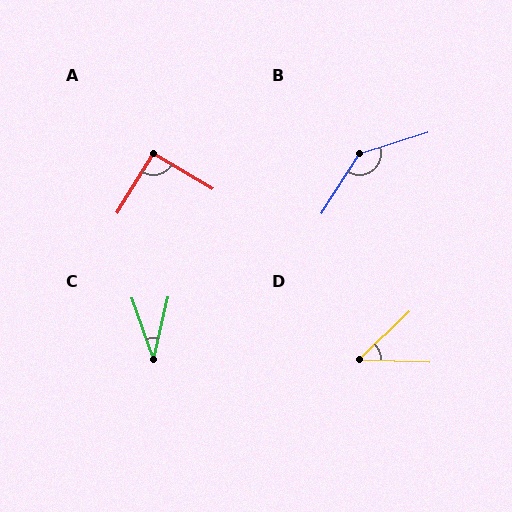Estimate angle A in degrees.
Approximately 91 degrees.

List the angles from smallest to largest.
C (32°), D (46°), A (91°), B (140°).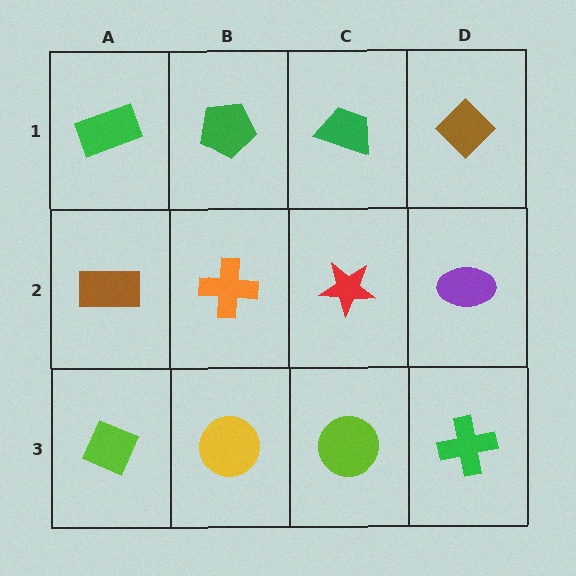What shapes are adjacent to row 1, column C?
A red star (row 2, column C), a green pentagon (row 1, column B), a brown diamond (row 1, column D).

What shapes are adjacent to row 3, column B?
An orange cross (row 2, column B), a lime diamond (row 3, column A), a lime circle (row 3, column C).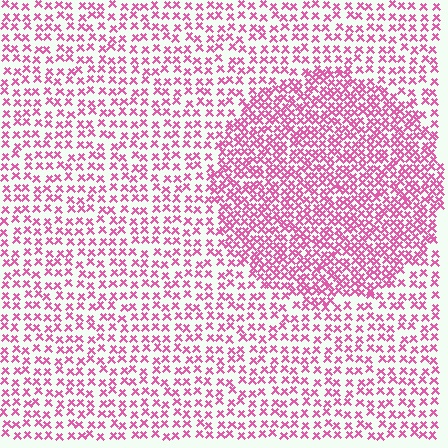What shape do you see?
I see a circle.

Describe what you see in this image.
The image contains small pink elements arranged at two different densities. A circle-shaped region is visible where the elements are more densely packed than the surrounding area.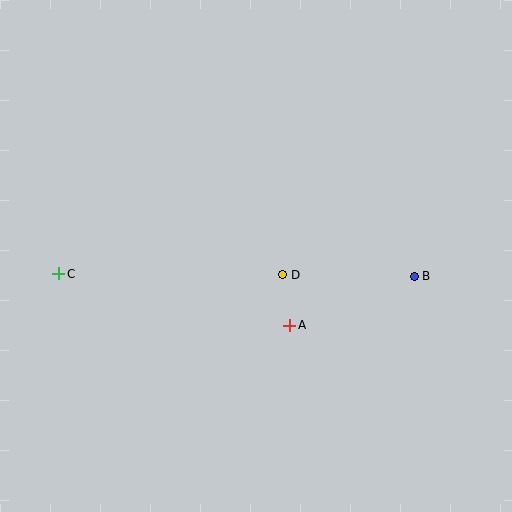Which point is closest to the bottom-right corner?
Point B is closest to the bottom-right corner.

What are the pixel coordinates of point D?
Point D is at (283, 275).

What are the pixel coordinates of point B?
Point B is at (414, 276).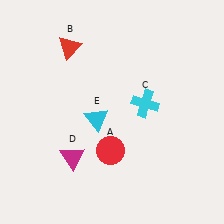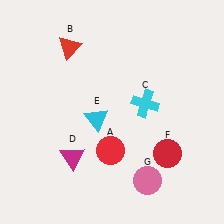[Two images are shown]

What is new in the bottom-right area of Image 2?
A pink circle (G) was added in the bottom-right area of Image 2.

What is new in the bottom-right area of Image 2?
A red circle (F) was added in the bottom-right area of Image 2.